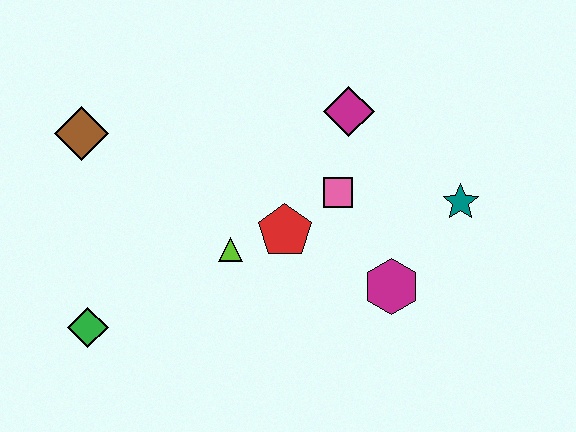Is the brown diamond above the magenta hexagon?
Yes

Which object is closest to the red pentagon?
The lime triangle is closest to the red pentagon.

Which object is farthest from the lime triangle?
The teal star is farthest from the lime triangle.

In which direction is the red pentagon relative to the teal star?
The red pentagon is to the left of the teal star.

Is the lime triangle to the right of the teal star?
No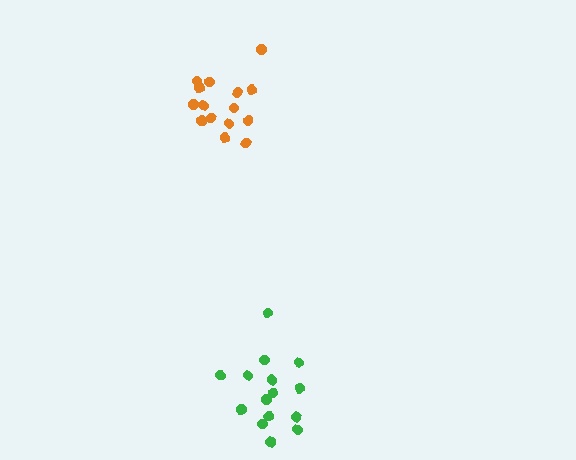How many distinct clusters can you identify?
There are 2 distinct clusters.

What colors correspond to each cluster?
The clusters are colored: green, orange.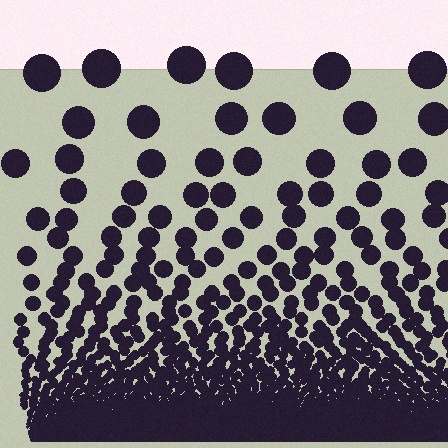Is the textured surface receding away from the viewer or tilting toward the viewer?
The surface appears to tilt toward the viewer. Texture elements get larger and sparser toward the top.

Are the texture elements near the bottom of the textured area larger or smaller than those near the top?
Smaller. The gradient is inverted — elements near the bottom are smaller and denser.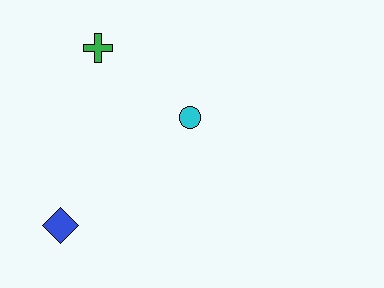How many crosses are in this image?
There is 1 cross.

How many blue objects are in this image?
There is 1 blue object.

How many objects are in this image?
There are 3 objects.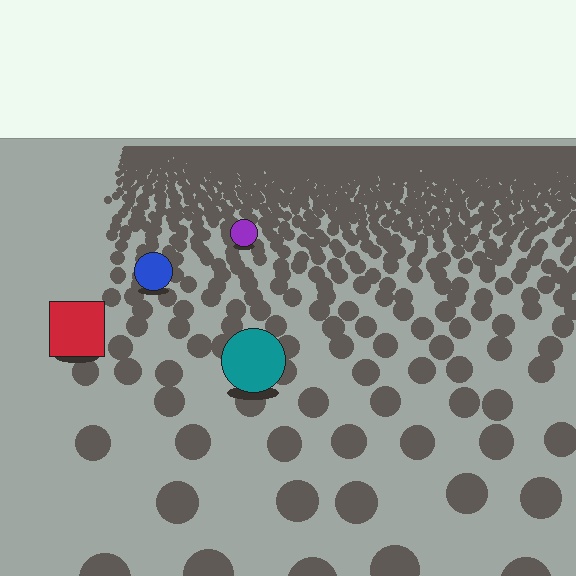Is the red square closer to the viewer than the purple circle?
Yes. The red square is closer — you can tell from the texture gradient: the ground texture is coarser near it.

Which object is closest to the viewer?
The teal circle is closest. The texture marks near it are larger and more spread out.